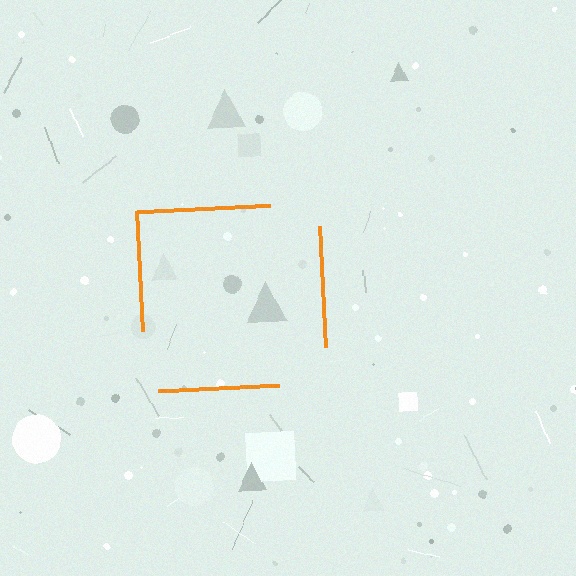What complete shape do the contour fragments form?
The contour fragments form a square.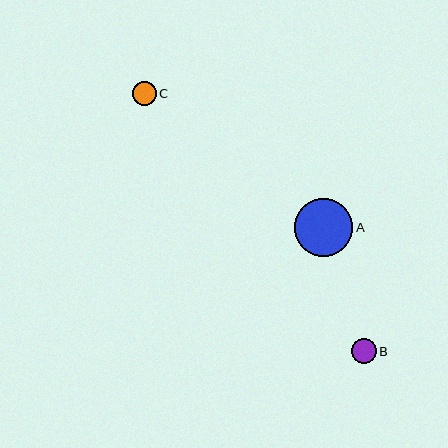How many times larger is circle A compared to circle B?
Circle A is approximately 2.4 times the size of circle B.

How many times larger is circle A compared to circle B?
Circle A is approximately 2.4 times the size of circle B.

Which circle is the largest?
Circle A is the largest with a size of approximately 58 pixels.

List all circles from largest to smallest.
From largest to smallest: A, B, C.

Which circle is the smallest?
Circle C is the smallest with a size of approximately 24 pixels.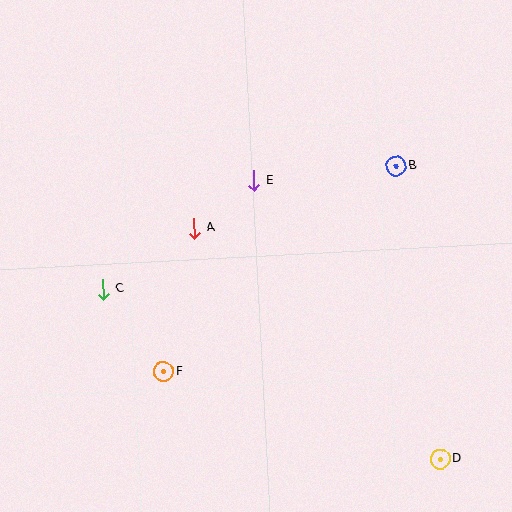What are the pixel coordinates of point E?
Point E is at (254, 181).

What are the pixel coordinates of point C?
Point C is at (103, 289).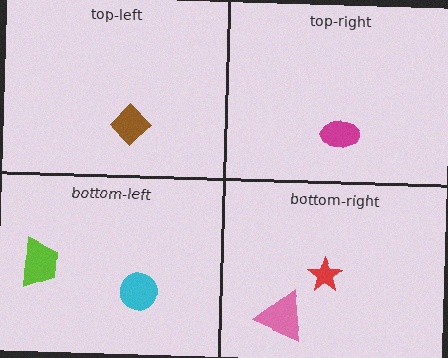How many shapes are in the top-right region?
1.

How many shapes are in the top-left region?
1.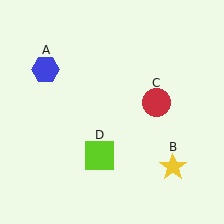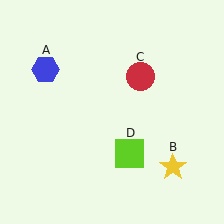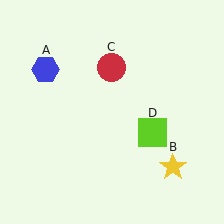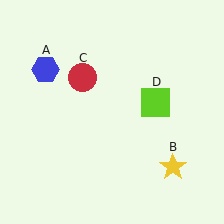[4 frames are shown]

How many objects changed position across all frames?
2 objects changed position: red circle (object C), lime square (object D).